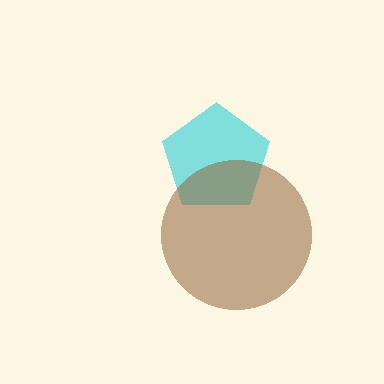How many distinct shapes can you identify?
There are 2 distinct shapes: a cyan pentagon, a brown circle.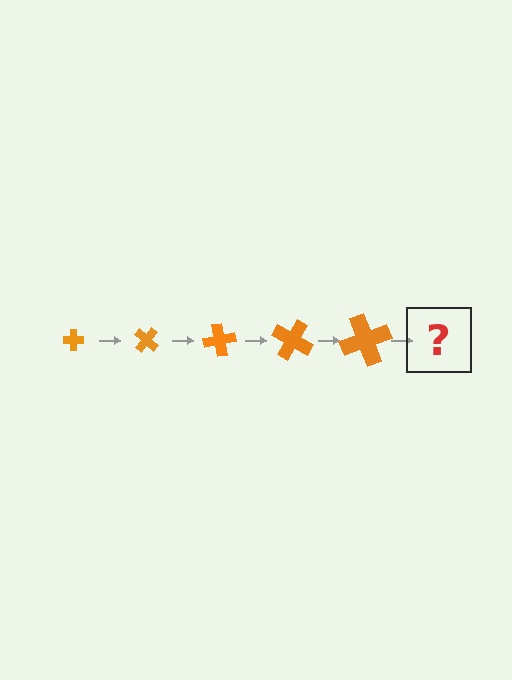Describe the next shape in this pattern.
It should be a cross, larger than the previous one and rotated 200 degrees from the start.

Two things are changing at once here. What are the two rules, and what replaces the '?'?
The two rules are that the cross grows larger each step and it rotates 40 degrees each step. The '?' should be a cross, larger than the previous one and rotated 200 degrees from the start.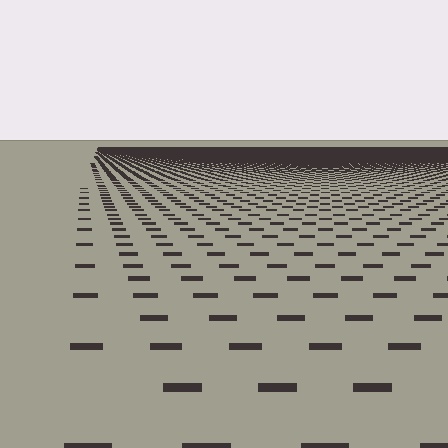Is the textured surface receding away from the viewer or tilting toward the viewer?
The surface is receding away from the viewer. Texture elements get smaller and denser toward the top.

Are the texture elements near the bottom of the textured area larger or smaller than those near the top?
Larger. Near the bottom, elements are closer to the viewer and appear at a bigger on-screen size.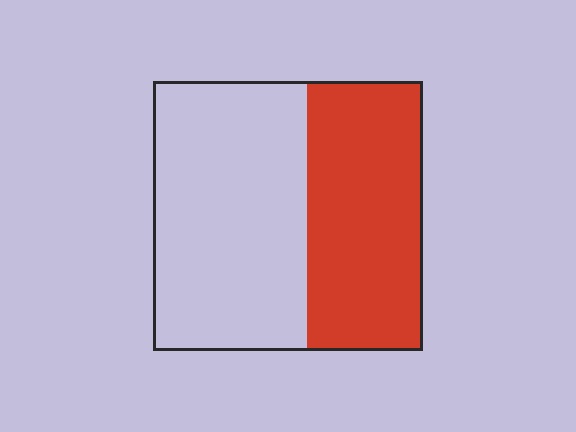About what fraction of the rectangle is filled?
About two fifths (2/5).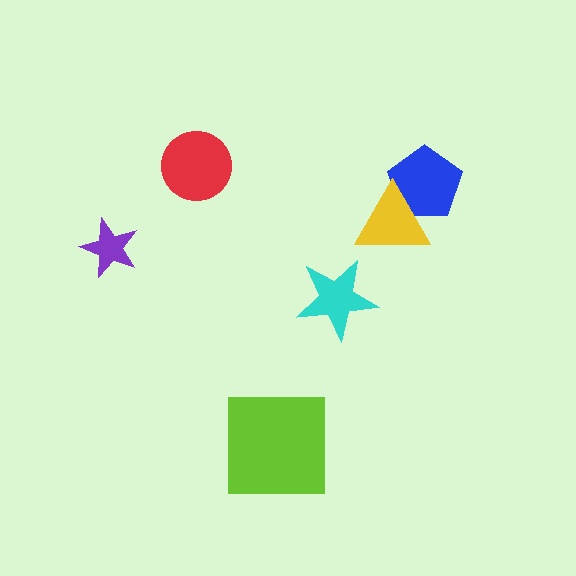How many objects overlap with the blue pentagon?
1 object overlaps with the blue pentagon.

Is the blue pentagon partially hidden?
Yes, it is partially covered by another shape.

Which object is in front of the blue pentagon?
The yellow triangle is in front of the blue pentagon.